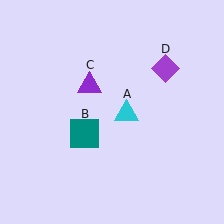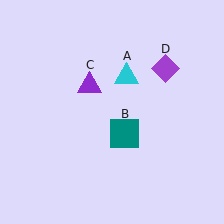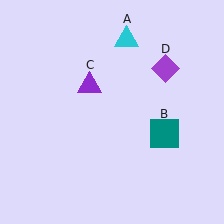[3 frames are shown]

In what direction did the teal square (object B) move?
The teal square (object B) moved right.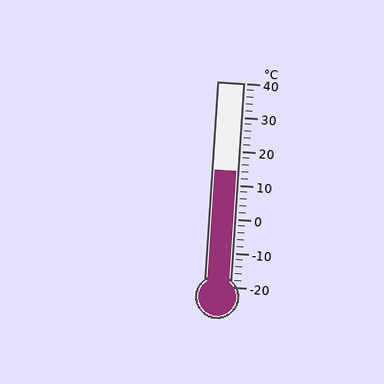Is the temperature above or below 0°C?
The temperature is above 0°C.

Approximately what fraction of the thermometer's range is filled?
The thermometer is filled to approximately 55% of its range.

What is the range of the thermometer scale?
The thermometer scale ranges from -20°C to 40°C.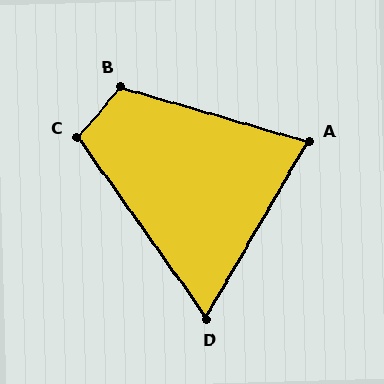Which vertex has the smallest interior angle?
D, at approximately 66 degrees.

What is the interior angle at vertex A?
Approximately 76 degrees (acute).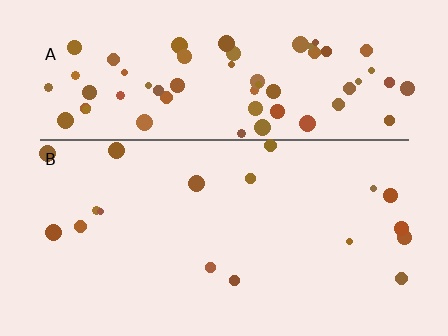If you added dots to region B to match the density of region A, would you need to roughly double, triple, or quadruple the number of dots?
Approximately quadruple.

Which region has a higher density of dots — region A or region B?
A (the top).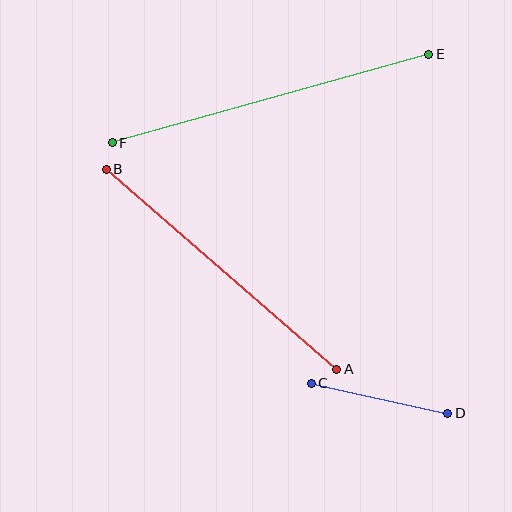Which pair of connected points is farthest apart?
Points E and F are farthest apart.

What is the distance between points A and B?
The distance is approximately 305 pixels.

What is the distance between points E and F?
The distance is approximately 328 pixels.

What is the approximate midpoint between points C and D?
The midpoint is at approximately (379, 398) pixels.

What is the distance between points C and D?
The distance is approximately 140 pixels.